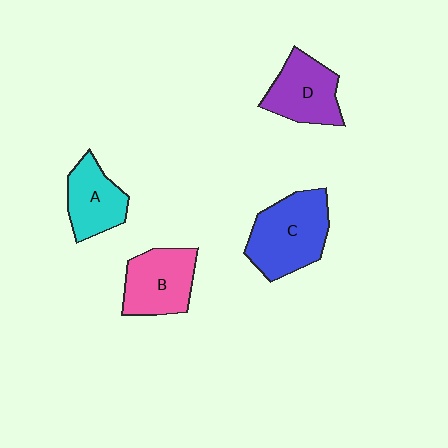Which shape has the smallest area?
Shape A (cyan).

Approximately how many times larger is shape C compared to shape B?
Approximately 1.3 times.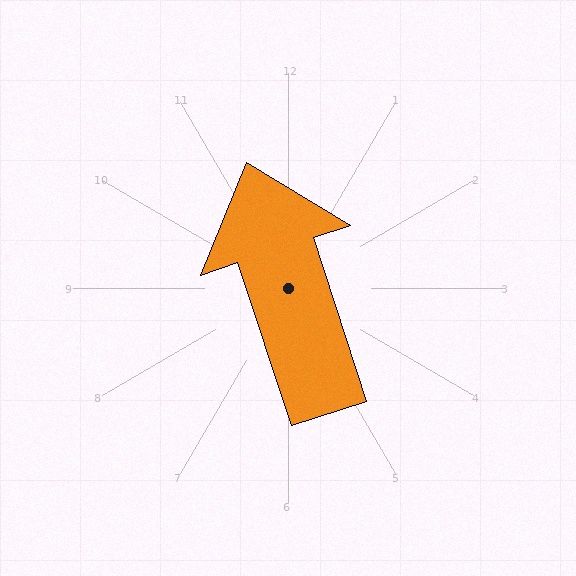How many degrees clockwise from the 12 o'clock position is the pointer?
Approximately 342 degrees.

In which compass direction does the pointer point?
North.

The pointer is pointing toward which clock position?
Roughly 11 o'clock.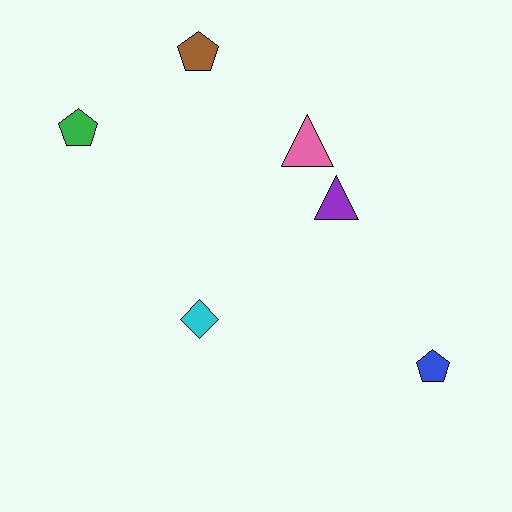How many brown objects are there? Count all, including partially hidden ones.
There is 1 brown object.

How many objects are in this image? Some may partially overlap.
There are 6 objects.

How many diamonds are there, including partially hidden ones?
There is 1 diamond.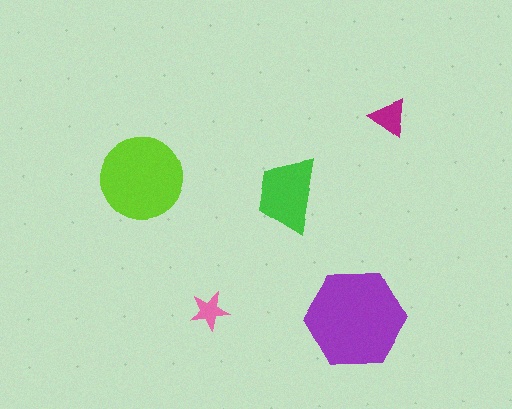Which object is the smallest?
The pink star.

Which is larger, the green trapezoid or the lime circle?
The lime circle.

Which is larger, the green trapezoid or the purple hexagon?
The purple hexagon.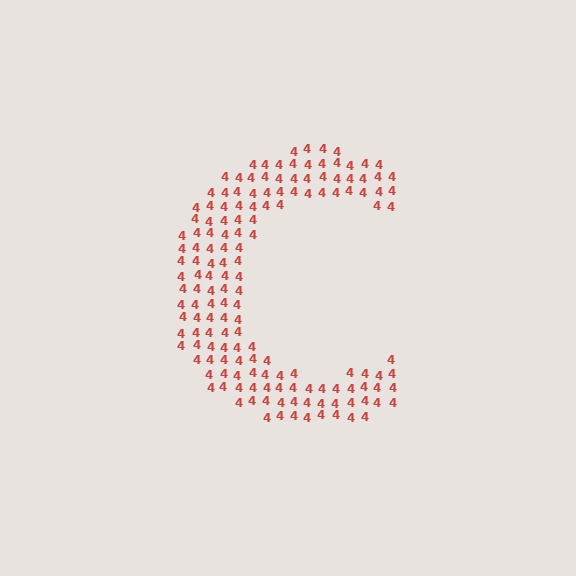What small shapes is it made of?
It is made of small digit 4's.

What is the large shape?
The large shape is the letter C.